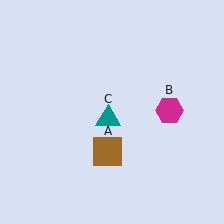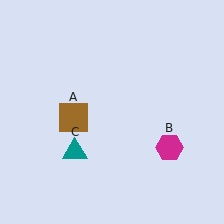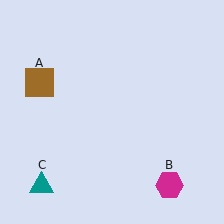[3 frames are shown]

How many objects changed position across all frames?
3 objects changed position: brown square (object A), magenta hexagon (object B), teal triangle (object C).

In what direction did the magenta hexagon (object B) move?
The magenta hexagon (object B) moved down.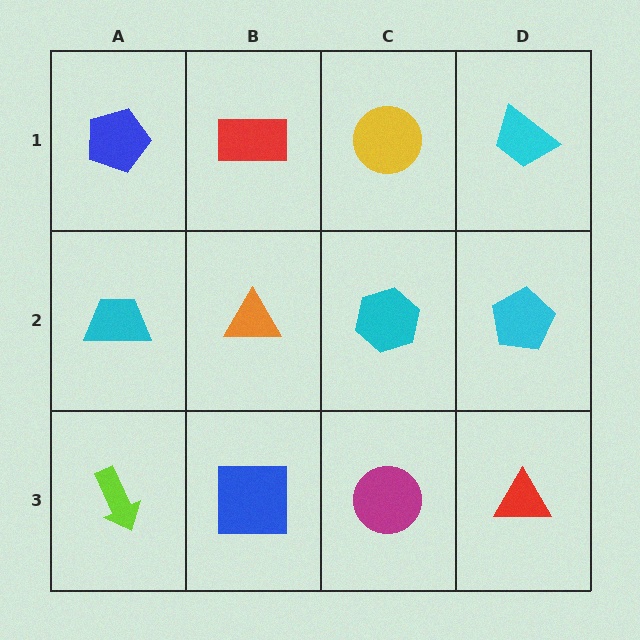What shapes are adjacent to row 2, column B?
A red rectangle (row 1, column B), a blue square (row 3, column B), a cyan trapezoid (row 2, column A), a cyan hexagon (row 2, column C).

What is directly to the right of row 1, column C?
A cyan trapezoid.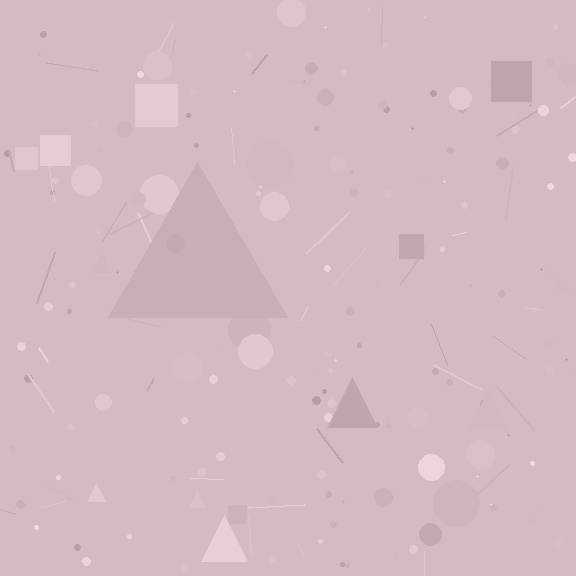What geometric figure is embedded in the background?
A triangle is embedded in the background.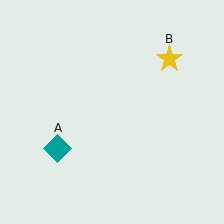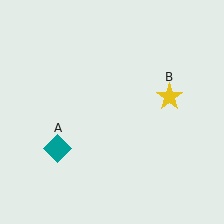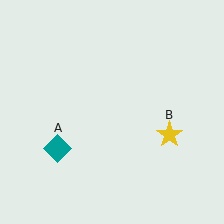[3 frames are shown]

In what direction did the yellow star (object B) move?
The yellow star (object B) moved down.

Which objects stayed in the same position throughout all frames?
Teal diamond (object A) remained stationary.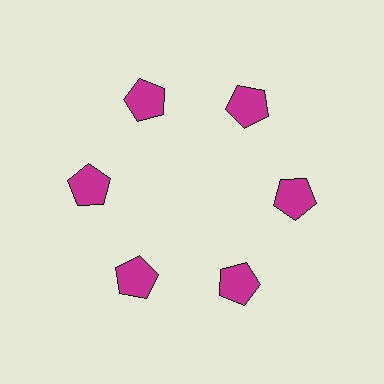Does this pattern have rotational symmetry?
Yes, this pattern has 6-fold rotational symmetry. It looks the same after rotating 60 degrees around the center.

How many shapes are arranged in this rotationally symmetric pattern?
There are 6 shapes, arranged in 6 groups of 1.